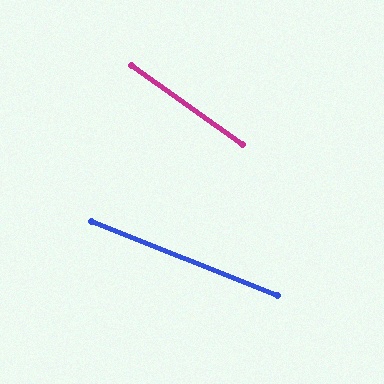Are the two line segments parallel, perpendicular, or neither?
Neither parallel nor perpendicular — they differ by about 14°.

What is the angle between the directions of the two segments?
Approximately 14 degrees.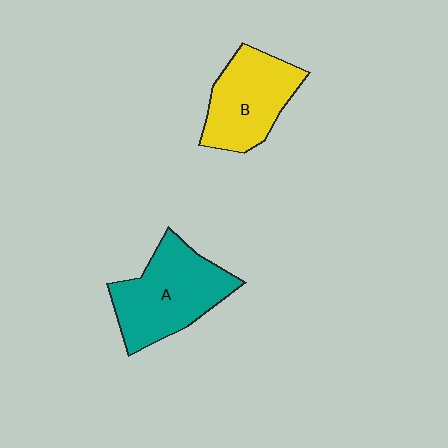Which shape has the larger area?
Shape A (teal).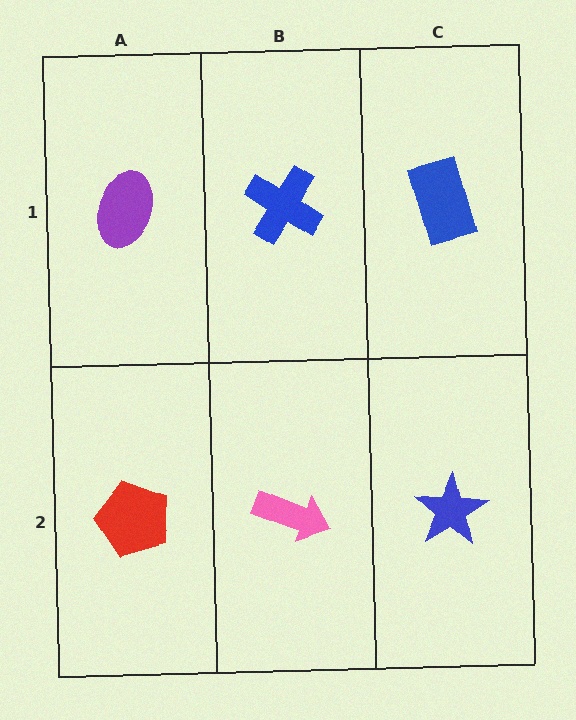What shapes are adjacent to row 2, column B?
A blue cross (row 1, column B), a red pentagon (row 2, column A), a blue star (row 2, column C).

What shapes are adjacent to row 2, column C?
A blue rectangle (row 1, column C), a pink arrow (row 2, column B).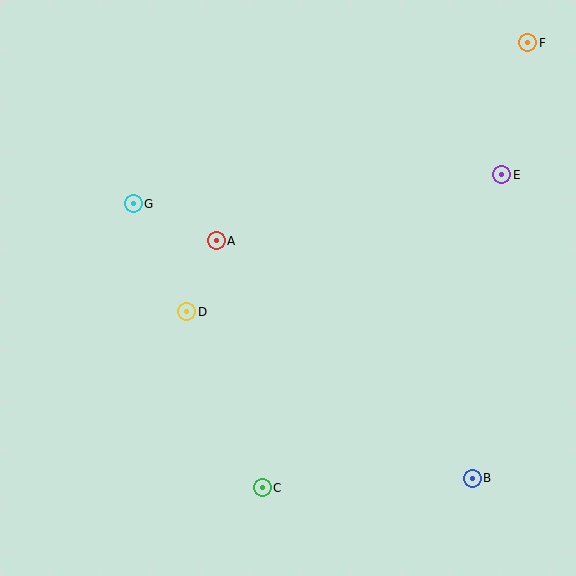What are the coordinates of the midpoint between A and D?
The midpoint between A and D is at (202, 276).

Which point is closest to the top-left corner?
Point G is closest to the top-left corner.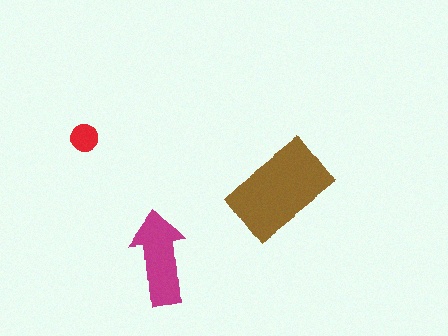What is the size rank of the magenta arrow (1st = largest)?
2nd.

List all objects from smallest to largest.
The red circle, the magenta arrow, the brown rectangle.